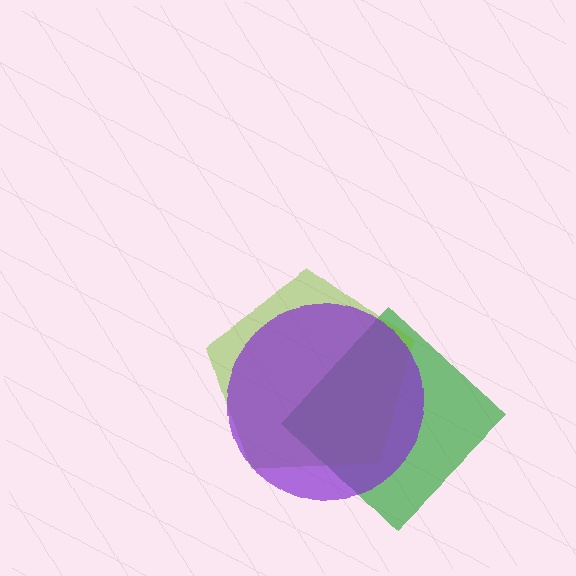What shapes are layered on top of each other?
The layered shapes are: a green diamond, a lime pentagon, a purple circle.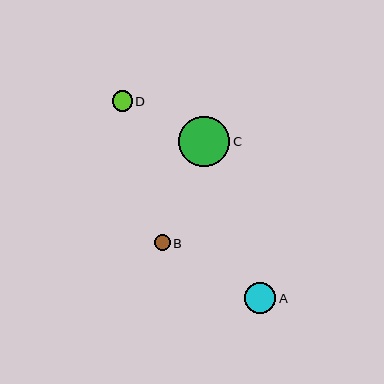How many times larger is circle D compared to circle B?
Circle D is approximately 1.3 times the size of circle B.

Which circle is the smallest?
Circle B is the smallest with a size of approximately 16 pixels.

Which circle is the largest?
Circle C is the largest with a size of approximately 51 pixels.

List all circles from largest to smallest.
From largest to smallest: C, A, D, B.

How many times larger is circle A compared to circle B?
Circle A is approximately 2.0 times the size of circle B.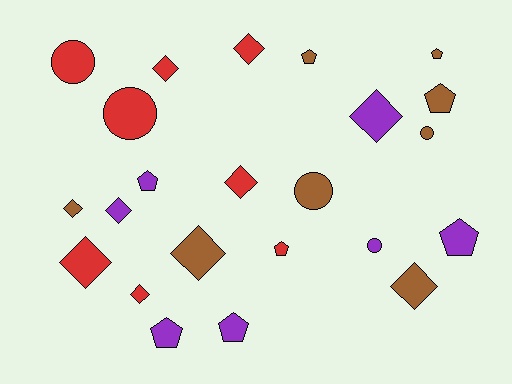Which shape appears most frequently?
Diamond, with 10 objects.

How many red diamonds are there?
There are 5 red diamonds.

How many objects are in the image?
There are 23 objects.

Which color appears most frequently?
Brown, with 8 objects.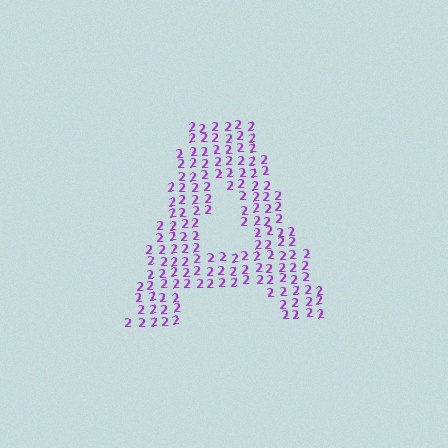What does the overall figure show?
The overall figure shows the letter A.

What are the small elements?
The small elements are digit 2's.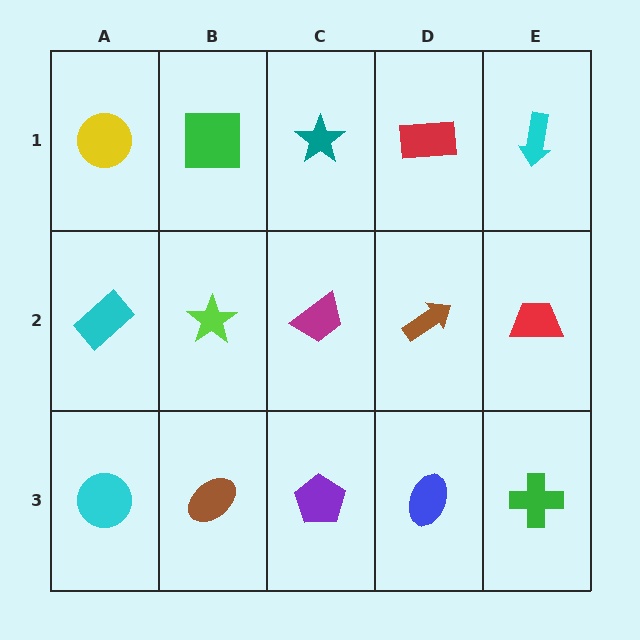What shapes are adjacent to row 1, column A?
A cyan rectangle (row 2, column A), a green square (row 1, column B).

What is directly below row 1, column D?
A brown arrow.